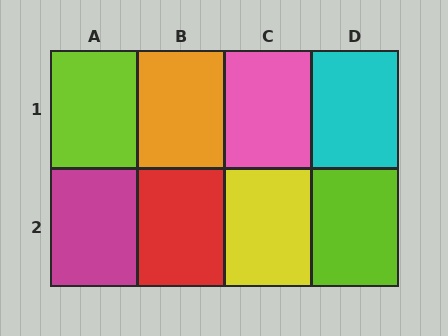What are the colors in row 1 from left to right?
Lime, orange, pink, cyan.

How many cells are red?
1 cell is red.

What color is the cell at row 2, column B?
Red.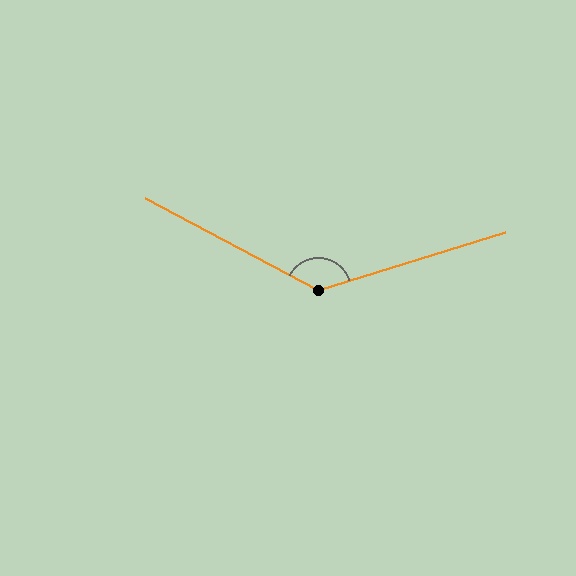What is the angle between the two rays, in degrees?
Approximately 135 degrees.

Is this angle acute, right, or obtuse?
It is obtuse.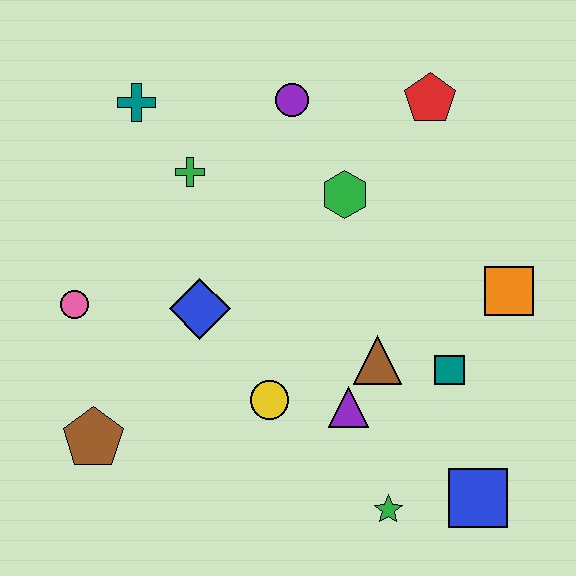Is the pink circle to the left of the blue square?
Yes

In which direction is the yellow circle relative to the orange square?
The yellow circle is to the left of the orange square.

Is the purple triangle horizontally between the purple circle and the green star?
Yes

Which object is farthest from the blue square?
The teal cross is farthest from the blue square.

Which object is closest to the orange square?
The teal square is closest to the orange square.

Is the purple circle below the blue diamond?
No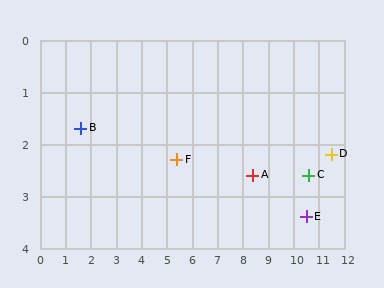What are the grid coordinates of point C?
Point C is at approximately (10.6, 2.6).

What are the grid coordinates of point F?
Point F is at approximately (5.4, 2.3).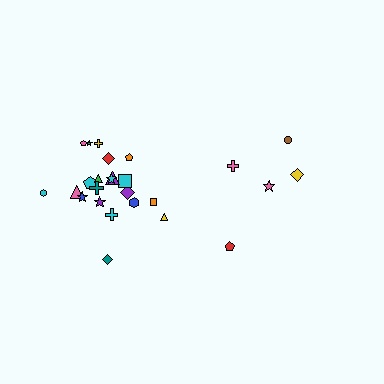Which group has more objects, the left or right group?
The left group.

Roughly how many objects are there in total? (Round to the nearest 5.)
Roughly 25 objects in total.